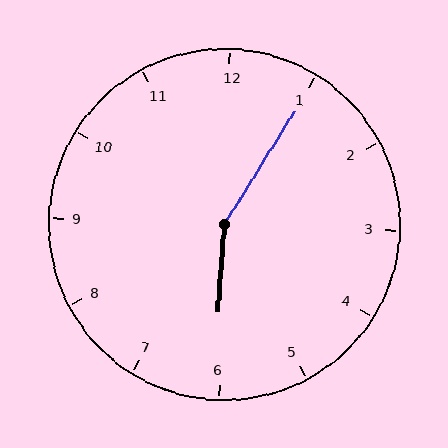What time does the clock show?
6:05.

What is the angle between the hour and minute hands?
Approximately 152 degrees.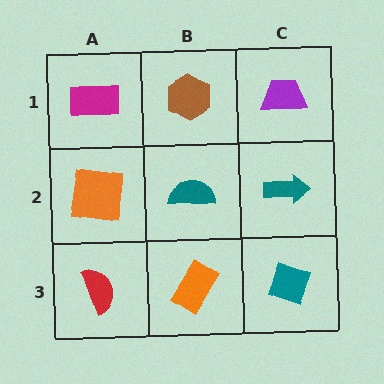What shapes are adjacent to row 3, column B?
A teal semicircle (row 2, column B), a red semicircle (row 3, column A), a teal diamond (row 3, column C).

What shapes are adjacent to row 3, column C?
A teal arrow (row 2, column C), an orange rectangle (row 3, column B).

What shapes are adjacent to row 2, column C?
A purple trapezoid (row 1, column C), a teal diamond (row 3, column C), a teal semicircle (row 2, column B).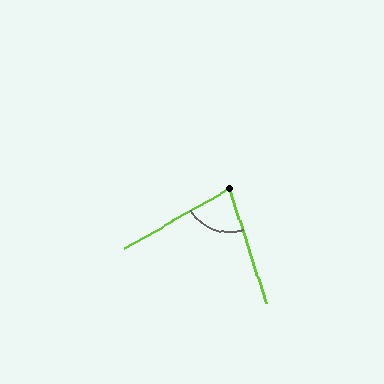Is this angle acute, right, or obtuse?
It is acute.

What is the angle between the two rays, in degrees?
Approximately 78 degrees.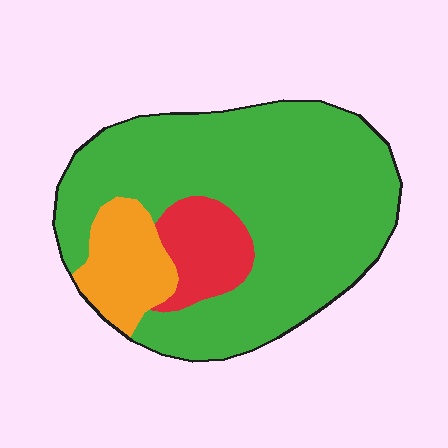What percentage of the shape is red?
Red takes up about one eighth (1/8) of the shape.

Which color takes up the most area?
Green, at roughly 75%.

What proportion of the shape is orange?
Orange covers roughly 15% of the shape.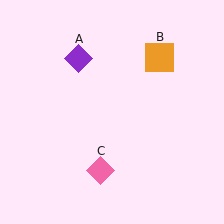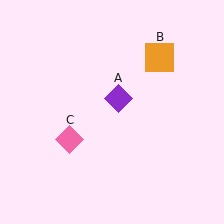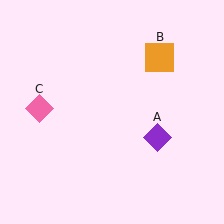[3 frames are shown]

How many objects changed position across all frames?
2 objects changed position: purple diamond (object A), pink diamond (object C).